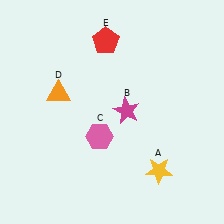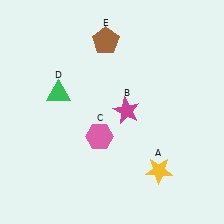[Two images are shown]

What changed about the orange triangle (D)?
In Image 1, D is orange. In Image 2, it changed to green.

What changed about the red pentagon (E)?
In Image 1, E is red. In Image 2, it changed to brown.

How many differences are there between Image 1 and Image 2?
There are 2 differences between the two images.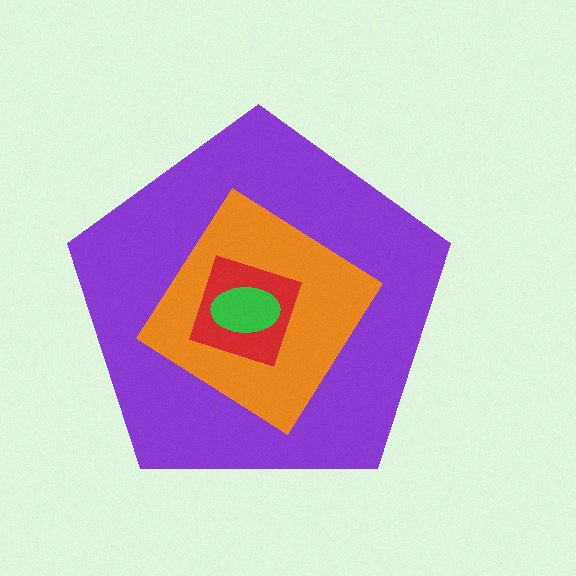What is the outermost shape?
The purple pentagon.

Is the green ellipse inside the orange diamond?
Yes.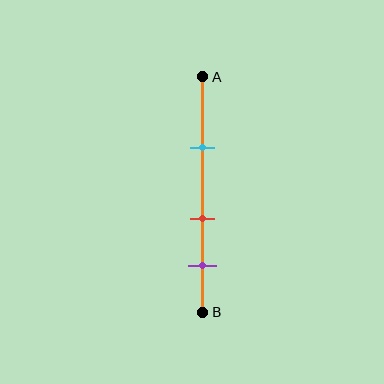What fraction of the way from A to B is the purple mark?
The purple mark is approximately 80% (0.8) of the way from A to B.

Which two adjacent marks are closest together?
The red and purple marks are the closest adjacent pair.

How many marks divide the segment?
There are 3 marks dividing the segment.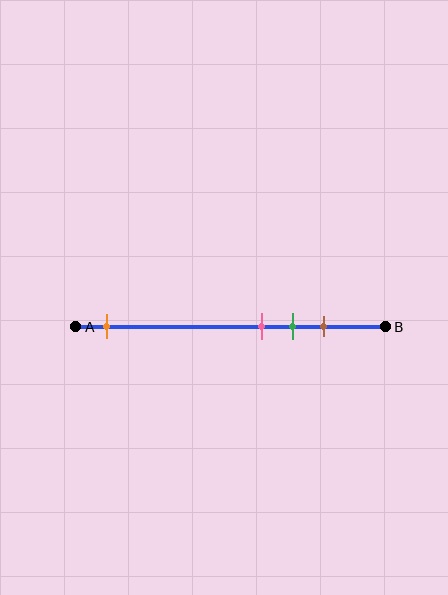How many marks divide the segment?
There are 4 marks dividing the segment.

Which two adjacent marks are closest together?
The pink and green marks are the closest adjacent pair.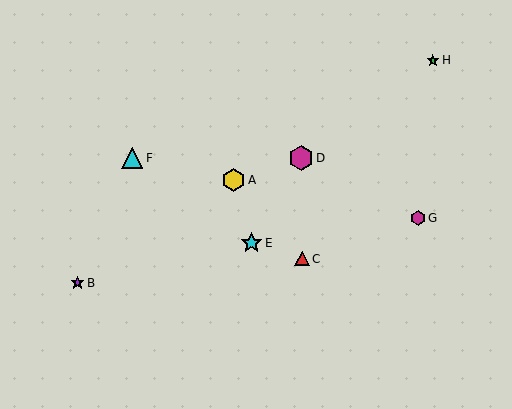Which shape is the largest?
The magenta hexagon (labeled D) is the largest.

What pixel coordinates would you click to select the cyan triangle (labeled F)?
Click at (132, 158) to select the cyan triangle F.